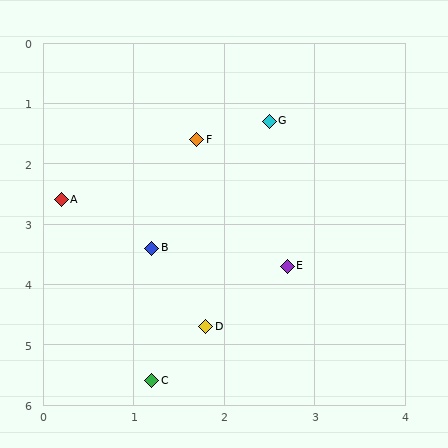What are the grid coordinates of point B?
Point B is at approximately (1.2, 3.4).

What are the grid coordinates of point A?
Point A is at approximately (0.2, 2.6).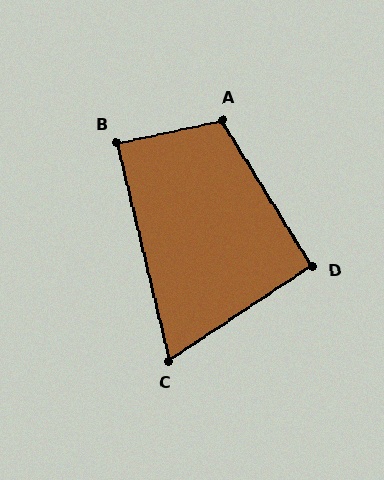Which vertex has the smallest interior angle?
C, at approximately 70 degrees.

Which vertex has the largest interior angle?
A, at approximately 110 degrees.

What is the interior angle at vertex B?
Approximately 88 degrees (approximately right).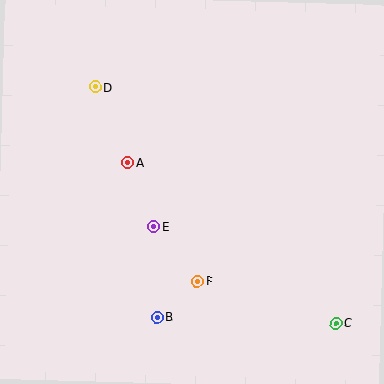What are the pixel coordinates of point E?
Point E is at (154, 227).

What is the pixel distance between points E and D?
The distance between E and D is 151 pixels.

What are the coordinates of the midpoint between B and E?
The midpoint between B and E is at (155, 272).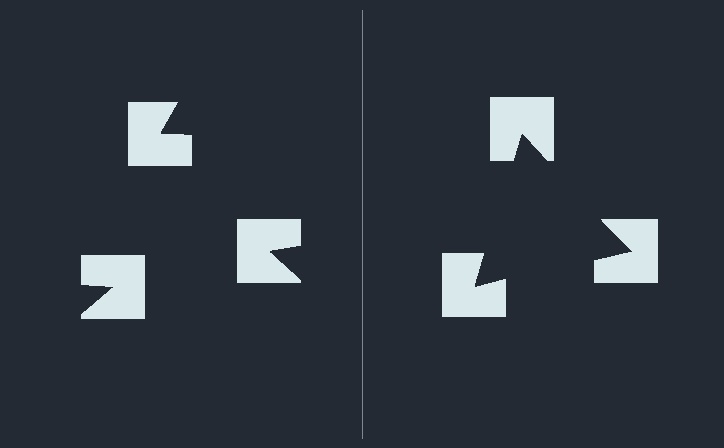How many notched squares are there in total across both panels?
6 — 3 on each side.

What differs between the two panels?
The notched squares are positioned identically on both sides; only the wedge orientations differ. On the right they align to a triangle; on the left they are misaligned.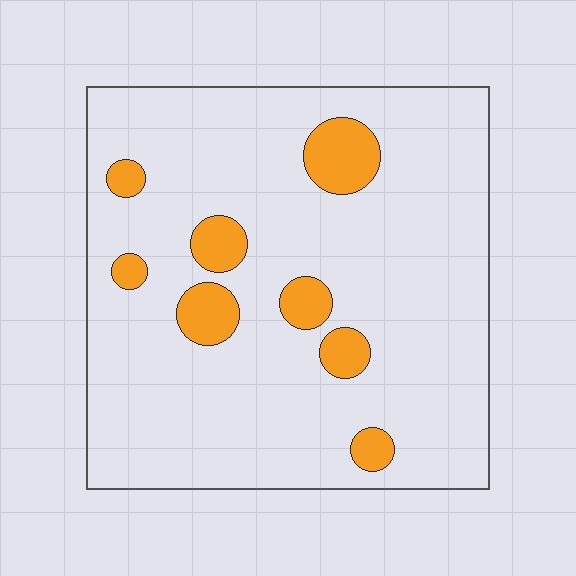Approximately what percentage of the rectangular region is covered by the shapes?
Approximately 10%.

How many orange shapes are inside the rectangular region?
8.